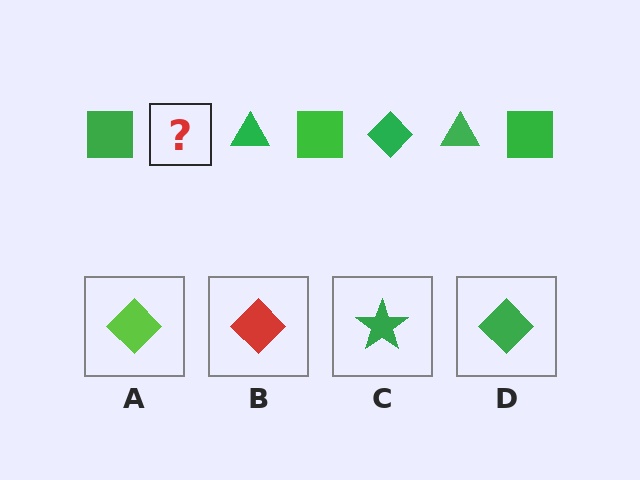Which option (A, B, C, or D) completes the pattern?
D.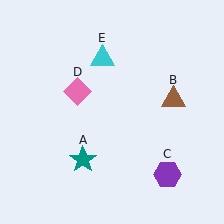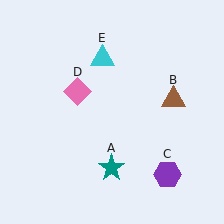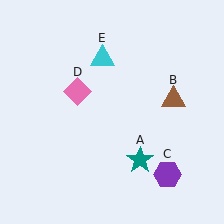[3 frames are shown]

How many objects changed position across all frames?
1 object changed position: teal star (object A).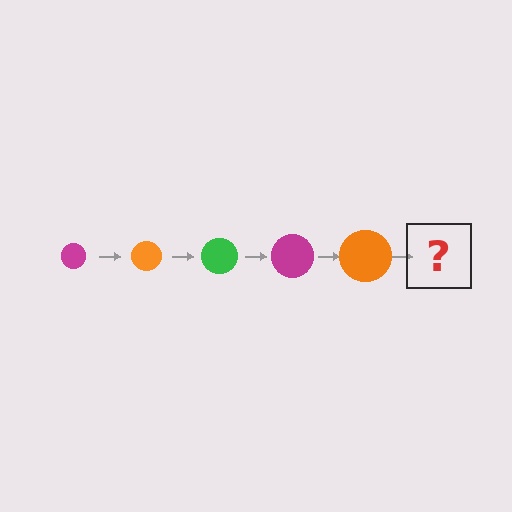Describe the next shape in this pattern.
It should be a green circle, larger than the previous one.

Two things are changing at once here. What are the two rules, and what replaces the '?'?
The two rules are that the circle grows larger each step and the color cycles through magenta, orange, and green. The '?' should be a green circle, larger than the previous one.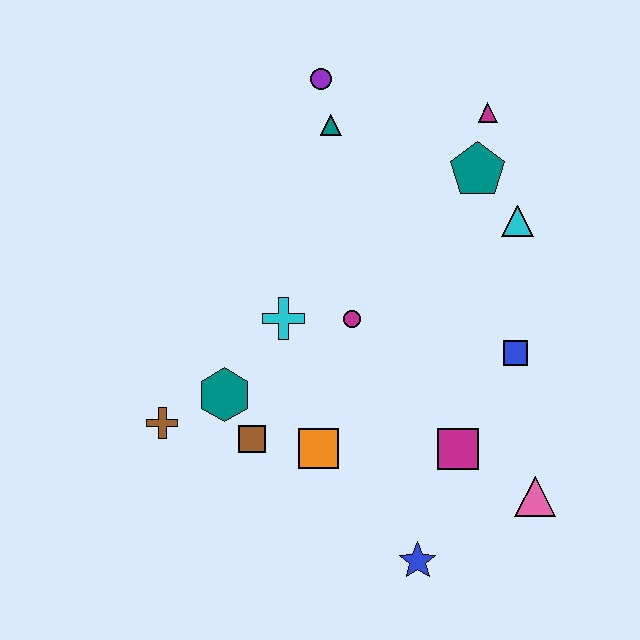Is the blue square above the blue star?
Yes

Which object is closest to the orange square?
The brown square is closest to the orange square.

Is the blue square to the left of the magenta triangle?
No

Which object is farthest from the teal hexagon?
The magenta triangle is farthest from the teal hexagon.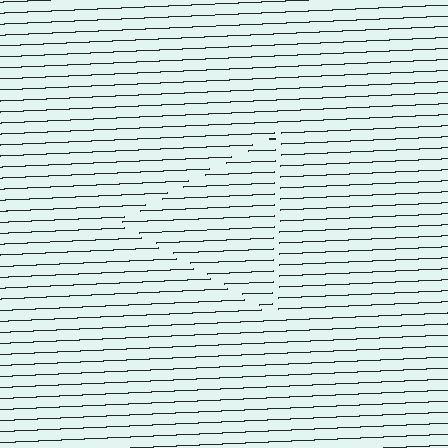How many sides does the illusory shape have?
3 sides — the line-ends trace a triangle.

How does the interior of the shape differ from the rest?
The interior of the shape contains the same grating, shifted by half a period — the contour is defined by the phase discontinuity where line-ends from the inner and outer gratings abut.